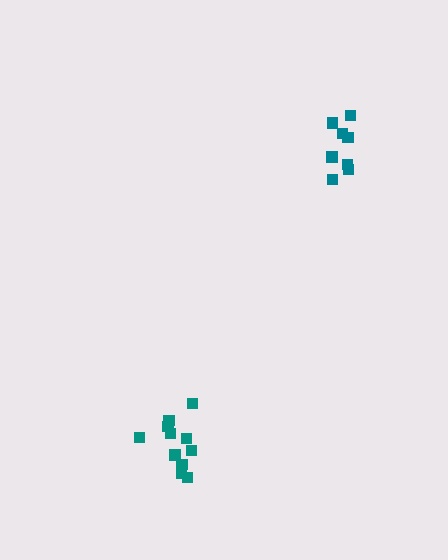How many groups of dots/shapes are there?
There are 2 groups.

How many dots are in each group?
Group 1: 11 dots, Group 2: 8 dots (19 total).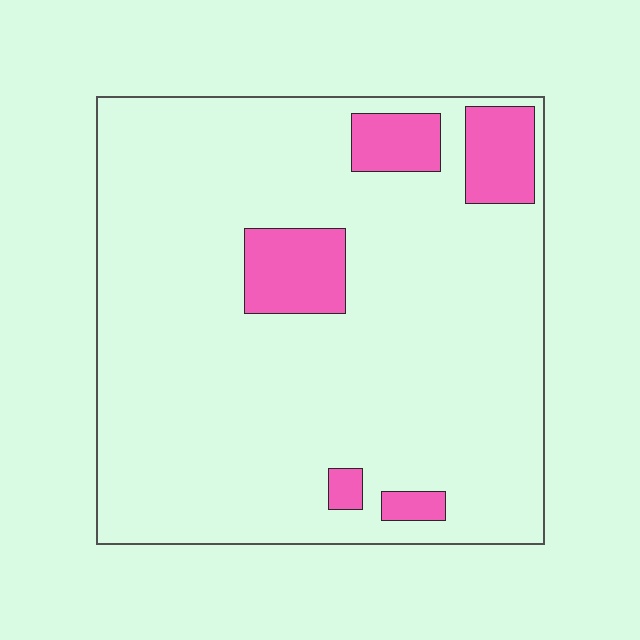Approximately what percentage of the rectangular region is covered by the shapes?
Approximately 10%.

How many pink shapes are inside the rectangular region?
5.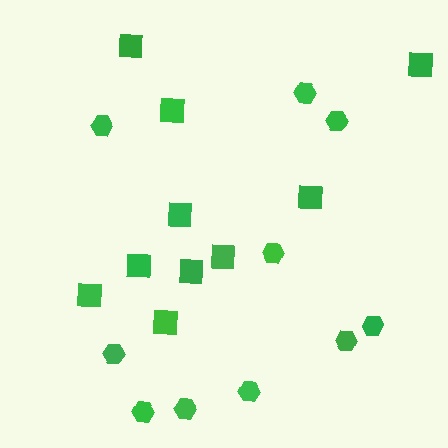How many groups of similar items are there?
There are 2 groups: one group of squares (10) and one group of hexagons (10).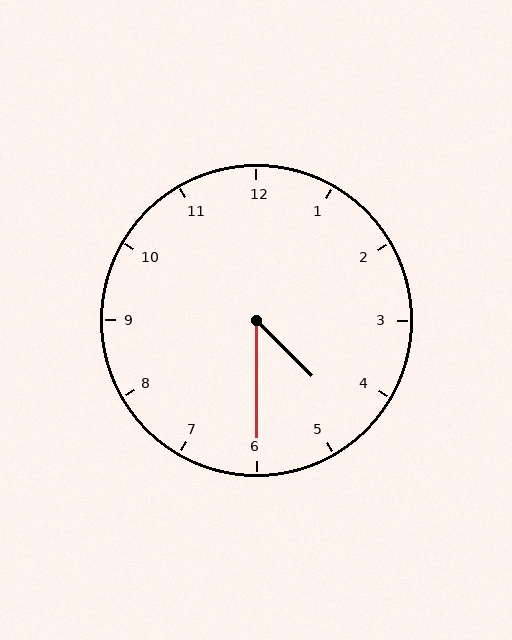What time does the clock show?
4:30.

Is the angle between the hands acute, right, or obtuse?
It is acute.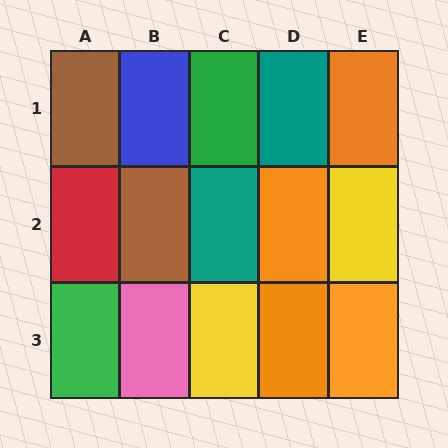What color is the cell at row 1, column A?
Brown.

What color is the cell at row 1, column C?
Green.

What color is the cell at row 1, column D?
Teal.